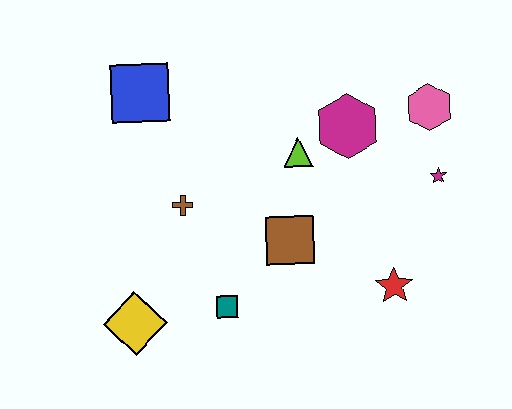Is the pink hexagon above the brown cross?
Yes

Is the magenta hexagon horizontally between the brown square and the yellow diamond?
No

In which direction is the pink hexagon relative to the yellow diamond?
The pink hexagon is to the right of the yellow diamond.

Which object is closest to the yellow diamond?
The teal square is closest to the yellow diamond.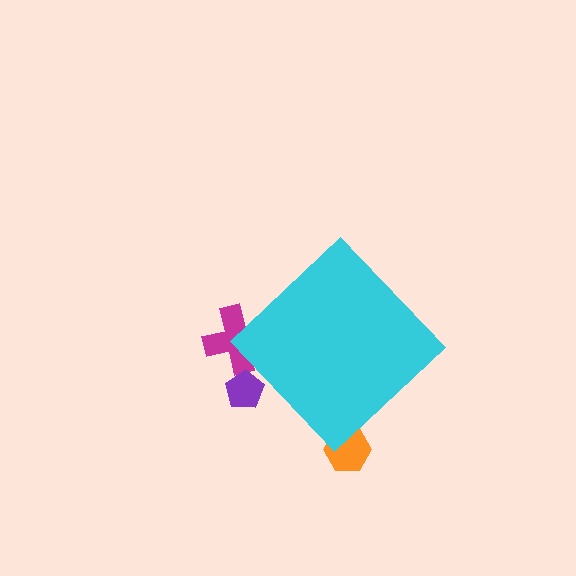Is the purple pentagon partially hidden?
Yes, the purple pentagon is partially hidden behind the cyan diamond.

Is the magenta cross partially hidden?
Yes, the magenta cross is partially hidden behind the cyan diamond.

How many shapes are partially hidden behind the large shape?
3 shapes are partially hidden.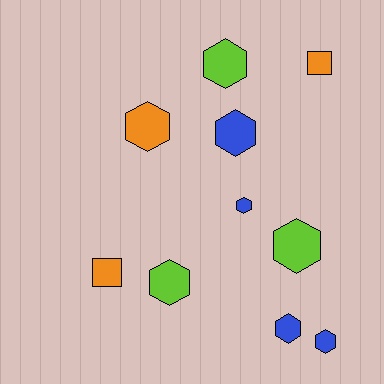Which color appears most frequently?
Blue, with 4 objects.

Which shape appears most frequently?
Hexagon, with 8 objects.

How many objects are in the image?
There are 10 objects.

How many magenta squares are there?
There are no magenta squares.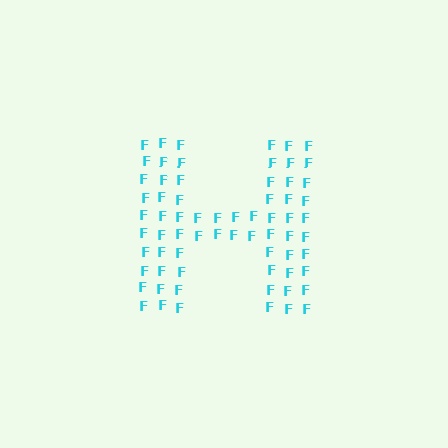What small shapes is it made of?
It is made of small letter F's.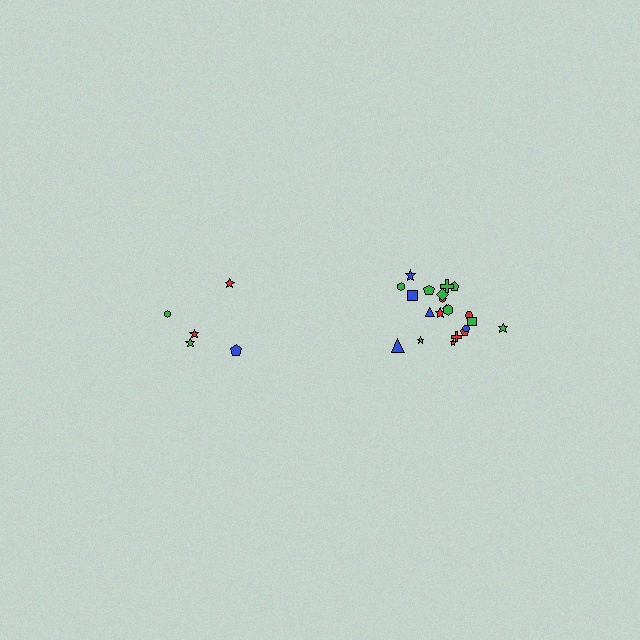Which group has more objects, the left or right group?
The right group.